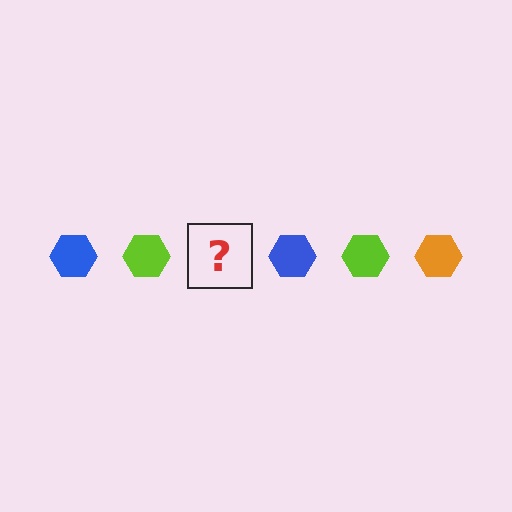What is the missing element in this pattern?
The missing element is an orange hexagon.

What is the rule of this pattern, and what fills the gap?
The rule is that the pattern cycles through blue, lime, orange hexagons. The gap should be filled with an orange hexagon.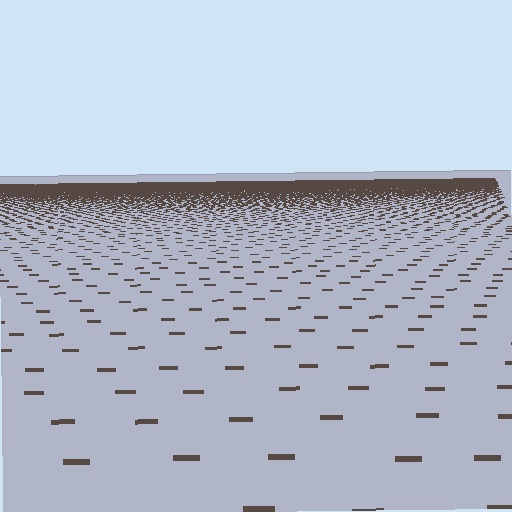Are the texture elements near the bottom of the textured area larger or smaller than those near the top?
Larger. Near the bottom, elements are closer to the viewer and appear at a bigger on-screen size.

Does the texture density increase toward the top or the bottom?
Density increases toward the top.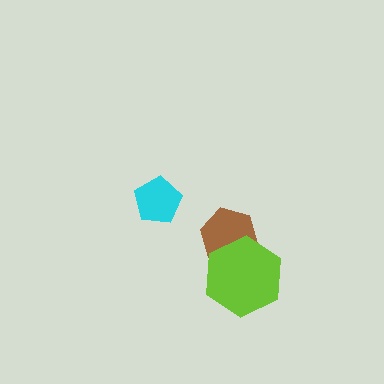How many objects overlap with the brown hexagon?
1 object overlaps with the brown hexagon.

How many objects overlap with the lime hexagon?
1 object overlaps with the lime hexagon.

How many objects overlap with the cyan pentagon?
0 objects overlap with the cyan pentagon.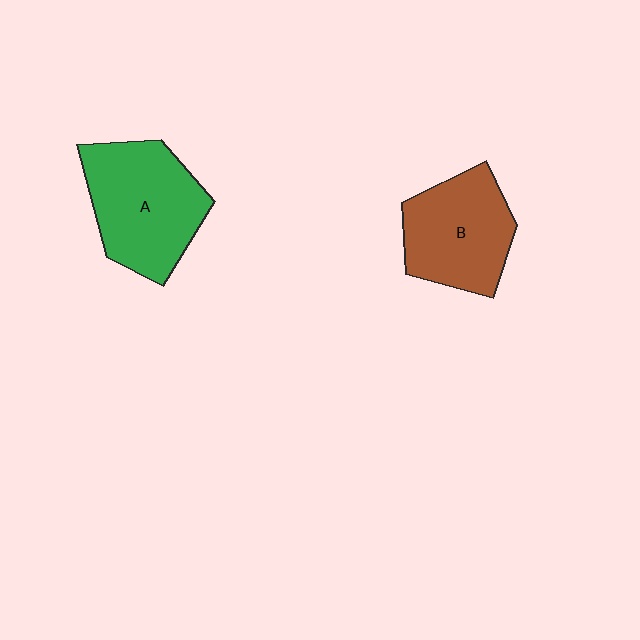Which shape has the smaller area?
Shape B (brown).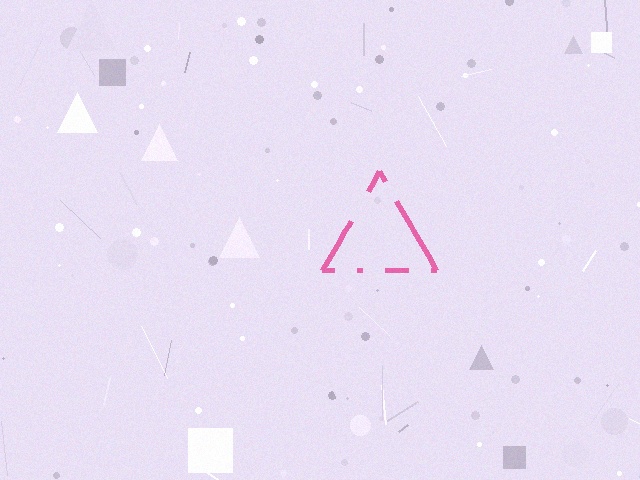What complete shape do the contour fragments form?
The contour fragments form a triangle.